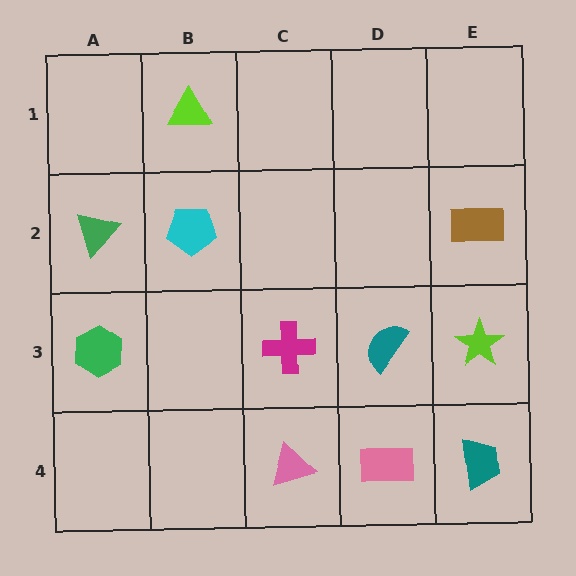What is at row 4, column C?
A pink triangle.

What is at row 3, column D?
A teal semicircle.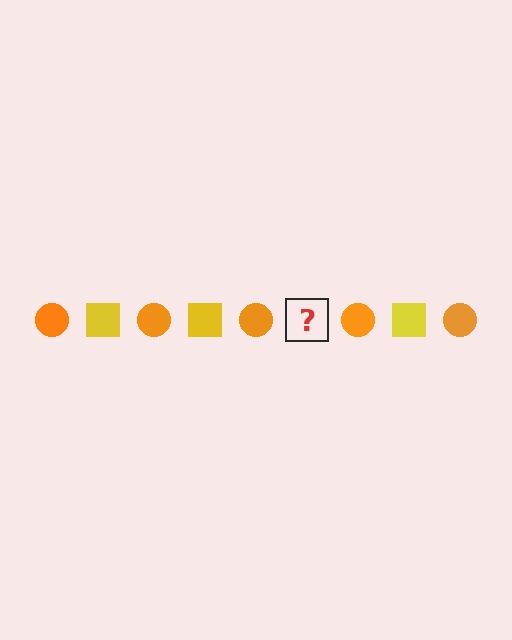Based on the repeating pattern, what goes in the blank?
The blank should be a yellow square.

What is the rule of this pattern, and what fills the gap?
The rule is that the pattern alternates between orange circle and yellow square. The gap should be filled with a yellow square.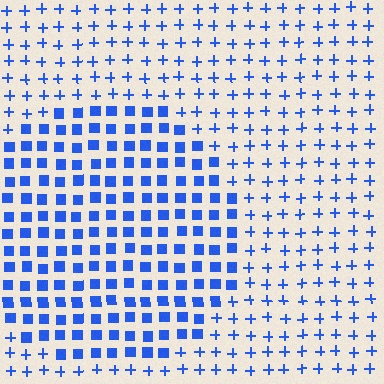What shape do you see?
I see a circle.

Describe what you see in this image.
The image is filled with small blue elements arranged in a uniform grid. A circle-shaped region contains squares, while the surrounding area contains plus signs. The boundary is defined purely by the change in element shape.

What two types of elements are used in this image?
The image uses squares inside the circle region and plus signs outside it.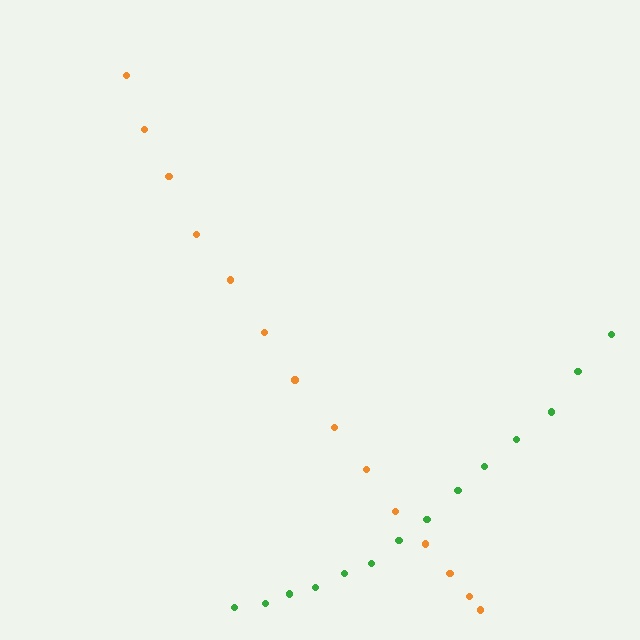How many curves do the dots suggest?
There are 2 distinct paths.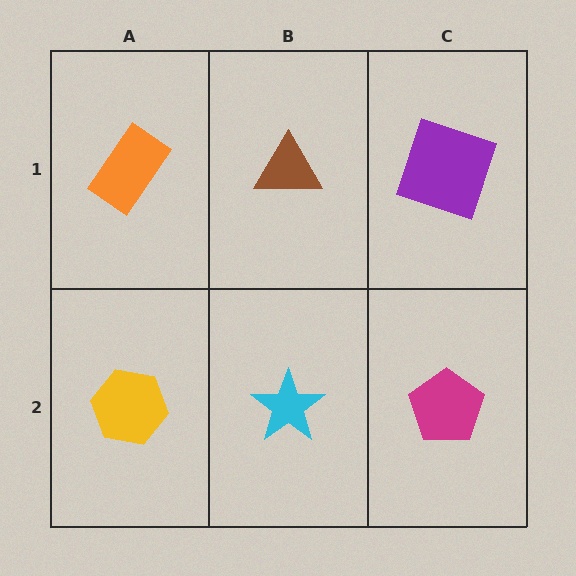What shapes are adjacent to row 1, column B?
A cyan star (row 2, column B), an orange rectangle (row 1, column A), a purple square (row 1, column C).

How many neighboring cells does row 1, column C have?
2.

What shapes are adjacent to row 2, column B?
A brown triangle (row 1, column B), a yellow hexagon (row 2, column A), a magenta pentagon (row 2, column C).